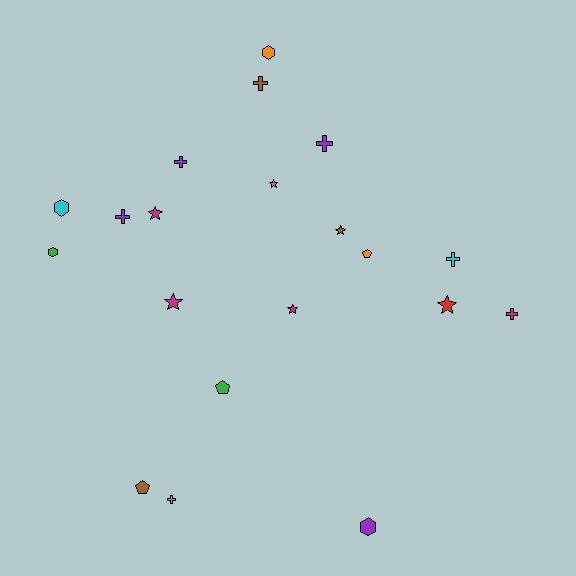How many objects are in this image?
There are 20 objects.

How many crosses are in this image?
There are 7 crosses.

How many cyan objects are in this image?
There are 3 cyan objects.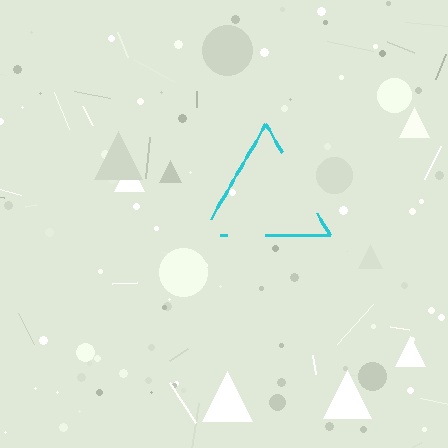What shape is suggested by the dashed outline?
The dashed outline suggests a triangle.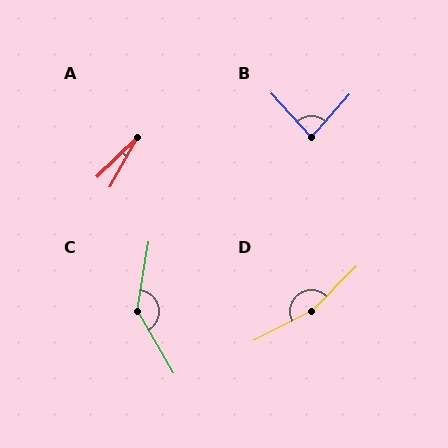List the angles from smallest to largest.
A (17°), B (83°), C (141°), D (162°).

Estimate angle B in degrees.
Approximately 83 degrees.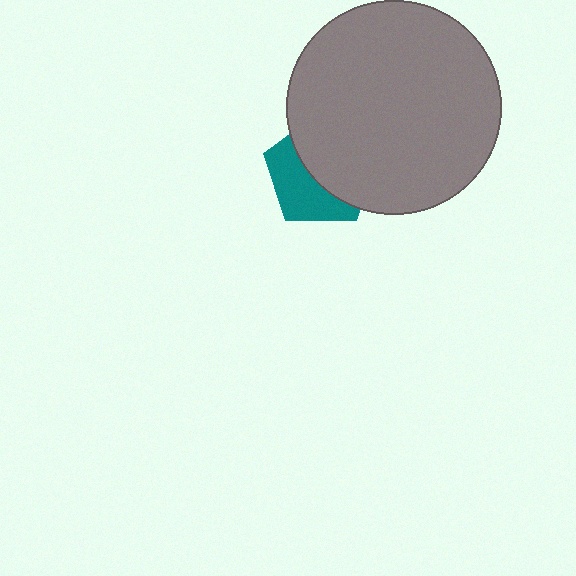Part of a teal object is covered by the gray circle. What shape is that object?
It is a pentagon.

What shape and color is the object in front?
The object in front is a gray circle.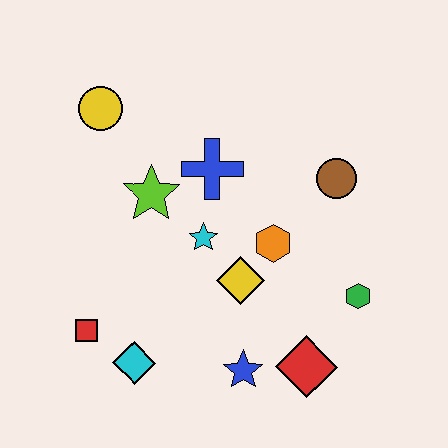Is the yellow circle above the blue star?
Yes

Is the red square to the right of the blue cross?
No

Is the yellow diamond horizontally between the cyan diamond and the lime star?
No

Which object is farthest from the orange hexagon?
The yellow circle is farthest from the orange hexagon.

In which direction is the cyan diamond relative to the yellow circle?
The cyan diamond is below the yellow circle.